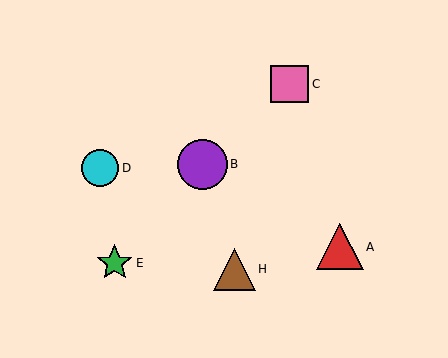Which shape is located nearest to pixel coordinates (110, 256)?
The green star (labeled E) at (115, 263) is nearest to that location.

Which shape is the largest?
The purple circle (labeled B) is the largest.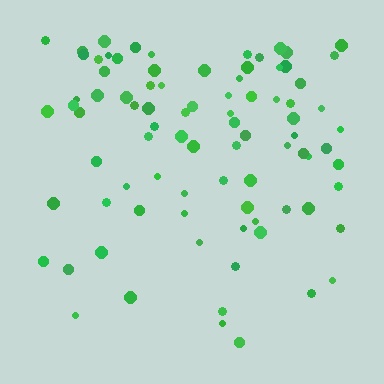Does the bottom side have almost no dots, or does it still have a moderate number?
Still a moderate number, just noticeably fewer than the top.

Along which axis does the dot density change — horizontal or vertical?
Vertical.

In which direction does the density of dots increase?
From bottom to top, with the top side densest.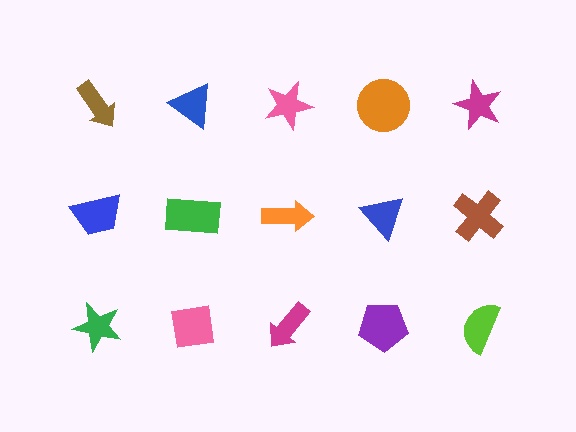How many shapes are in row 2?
5 shapes.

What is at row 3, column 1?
A green star.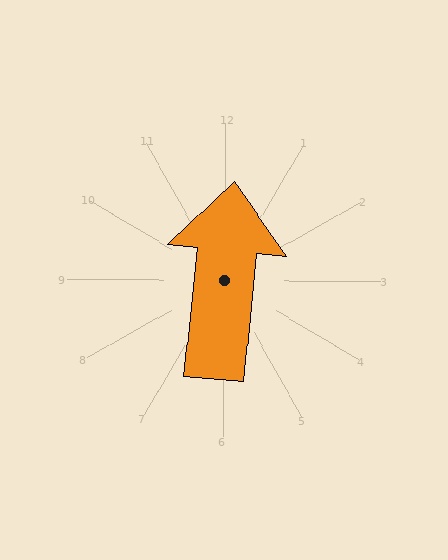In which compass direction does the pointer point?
North.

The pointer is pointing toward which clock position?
Roughly 12 o'clock.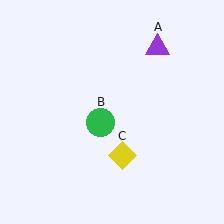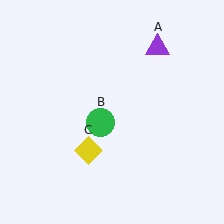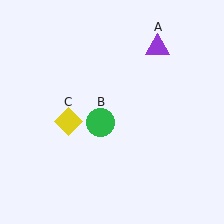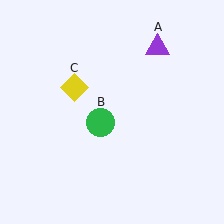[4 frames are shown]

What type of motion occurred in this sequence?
The yellow diamond (object C) rotated clockwise around the center of the scene.